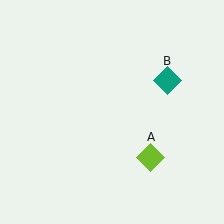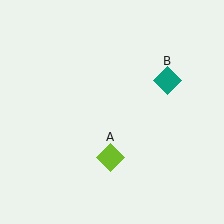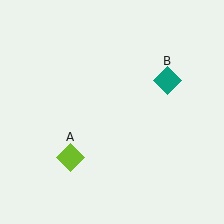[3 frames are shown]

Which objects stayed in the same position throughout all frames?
Teal diamond (object B) remained stationary.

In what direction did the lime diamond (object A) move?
The lime diamond (object A) moved left.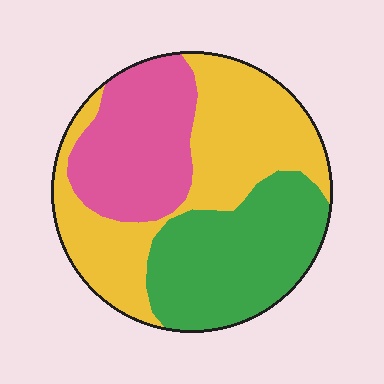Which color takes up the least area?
Pink, at roughly 25%.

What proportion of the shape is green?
Green takes up between a sixth and a third of the shape.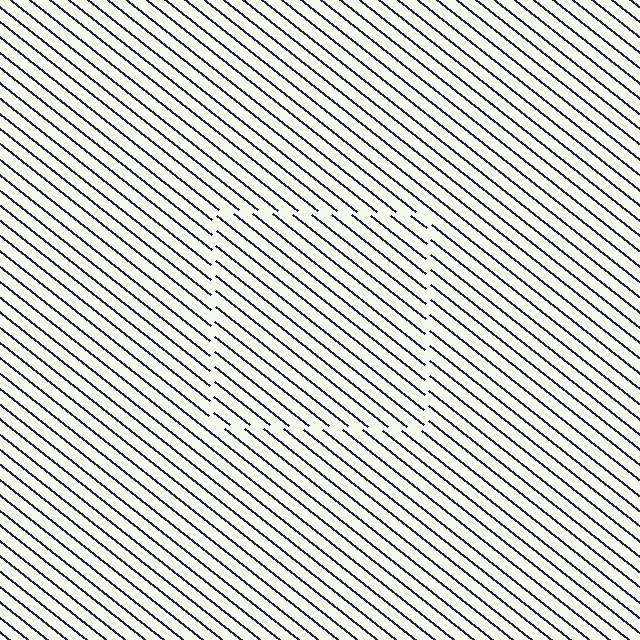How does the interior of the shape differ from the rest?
The interior of the shape contains the same grating, shifted by half a period — the contour is defined by the phase discontinuity where line-ends from the inner and outer gratings abut.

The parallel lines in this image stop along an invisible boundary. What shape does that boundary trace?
An illusory square. The interior of the shape contains the same grating, shifted by half a period — the contour is defined by the phase discontinuity where line-ends from the inner and outer gratings abut.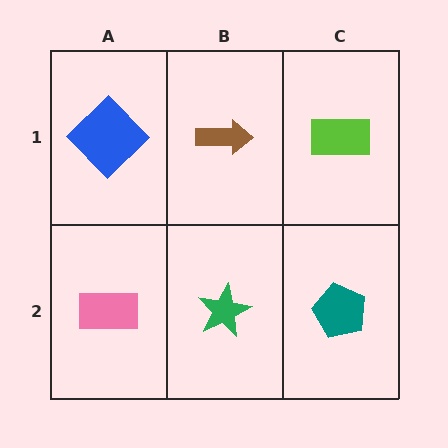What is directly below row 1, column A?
A pink rectangle.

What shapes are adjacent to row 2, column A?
A blue diamond (row 1, column A), a green star (row 2, column B).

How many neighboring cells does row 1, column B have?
3.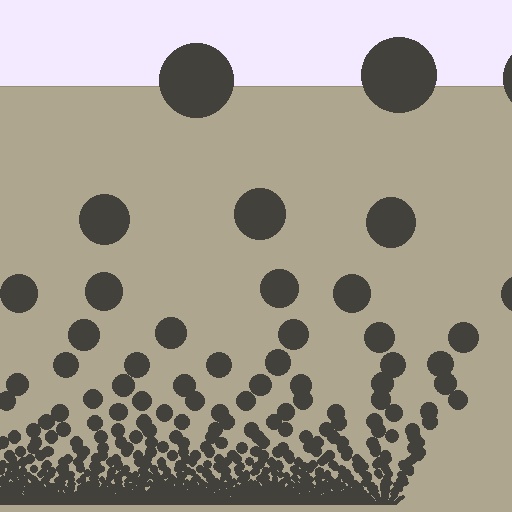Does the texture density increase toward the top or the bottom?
Density increases toward the bottom.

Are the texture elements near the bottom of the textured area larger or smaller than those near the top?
Smaller. The gradient is inverted — elements near the bottom are smaller and denser.